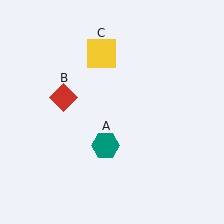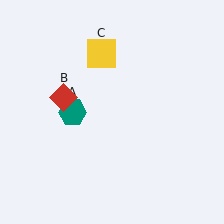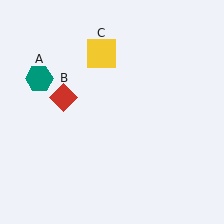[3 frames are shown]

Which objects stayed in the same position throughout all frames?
Red diamond (object B) and yellow square (object C) remained stationary.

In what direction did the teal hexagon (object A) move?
The teal hexagon (object A) moved up and to the left.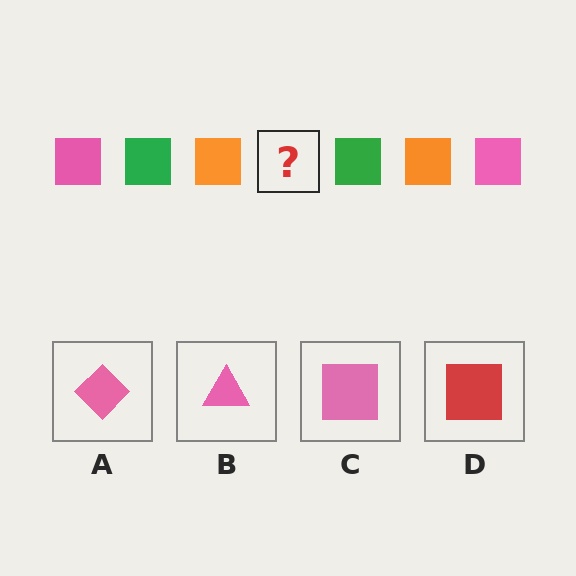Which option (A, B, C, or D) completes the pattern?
C.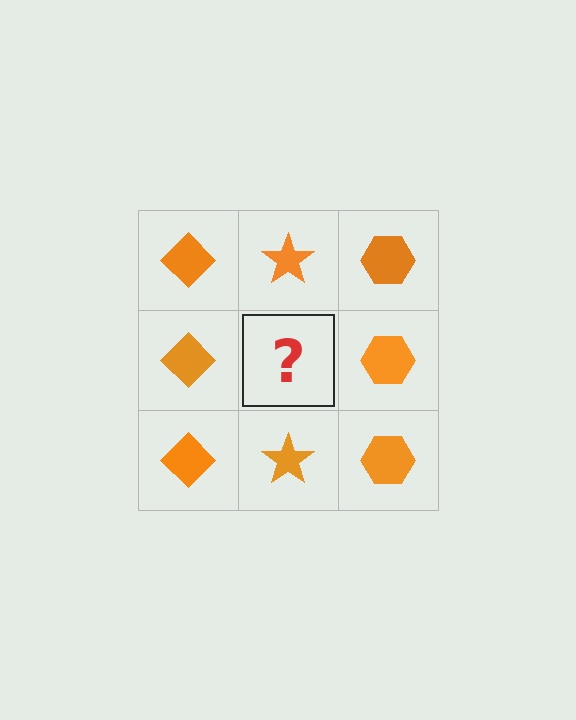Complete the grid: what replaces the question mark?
The question mark should be replaced with an orange star.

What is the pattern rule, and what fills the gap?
The rule is that each column has a consistent shape. The gap should be filled with an orange star.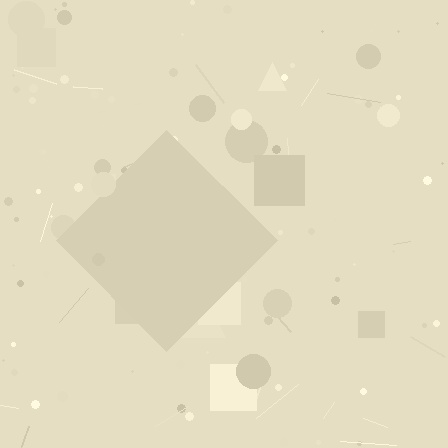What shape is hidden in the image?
A diamond is hidden in the image.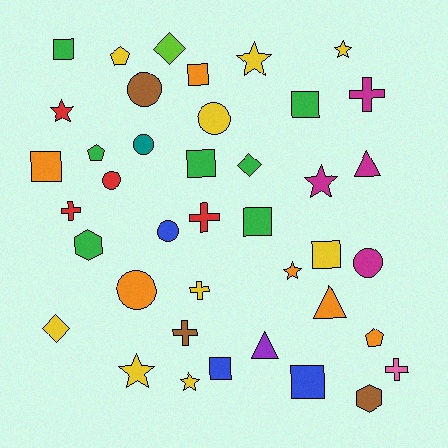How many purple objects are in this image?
There is 1 purple object.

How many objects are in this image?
There are 40 objects.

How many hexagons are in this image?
There are 2 hexagons.